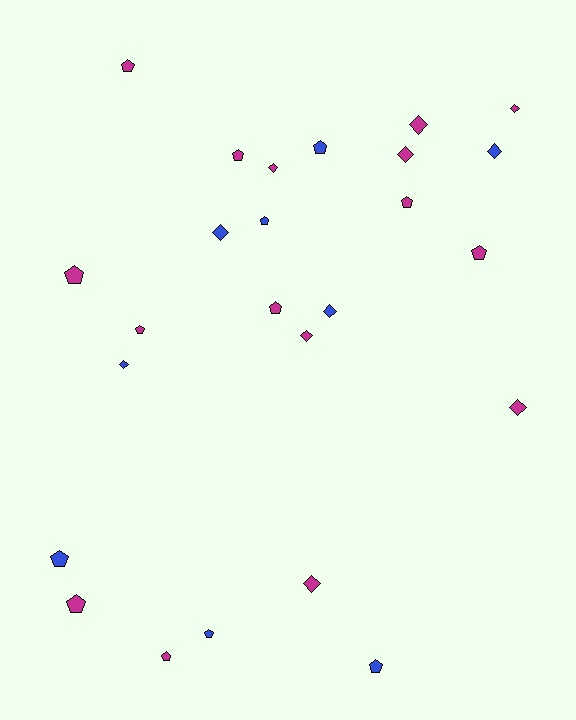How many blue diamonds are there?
There are 4 blue diamonds.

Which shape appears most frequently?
Pentagon, with 14 objects.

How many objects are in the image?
There are 25 objects.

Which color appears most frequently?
Magenta, with 16 objects.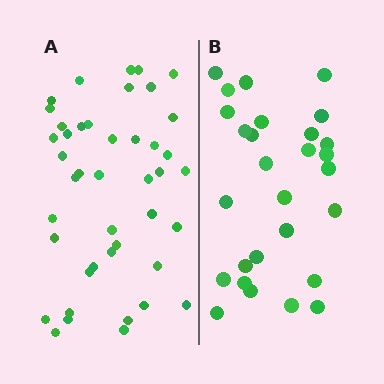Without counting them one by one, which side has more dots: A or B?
Region A (the left region) has more dots.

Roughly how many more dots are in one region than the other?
Region A has approximately 15 more dots than region B.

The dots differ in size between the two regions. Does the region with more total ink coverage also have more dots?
No. Region B has more total ink coverage because its dots are larger, but region A actually contains more individual dots. Total area can be misleading — the number of items is what matters here.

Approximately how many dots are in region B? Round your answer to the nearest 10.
About 30 dots. (The exact count is 28, which rounds to 30.)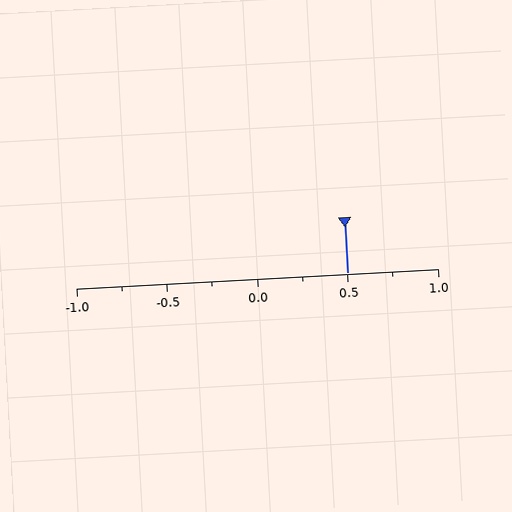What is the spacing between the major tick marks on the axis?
The major ticks are spaced 0.5 apart.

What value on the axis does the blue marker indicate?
The marker indicates approximately 0.5.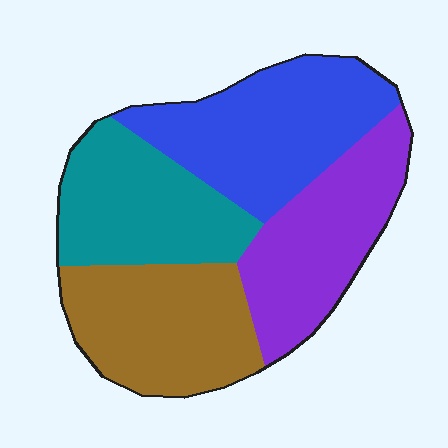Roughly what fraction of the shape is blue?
Blue takes up between a quarter and a half of the shape.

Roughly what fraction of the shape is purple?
Purple covers about 25% of the shape.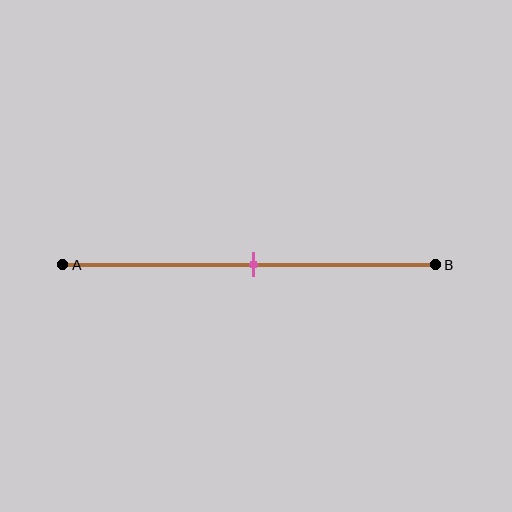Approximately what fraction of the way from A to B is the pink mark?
The pink mark is approximately 50% of the way from A to B.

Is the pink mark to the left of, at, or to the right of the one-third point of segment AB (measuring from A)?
The pink mark is to the right of the one-third point of segment AB.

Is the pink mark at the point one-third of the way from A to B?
No, the mark is at about 50% from A, not at the 33% one-third point.